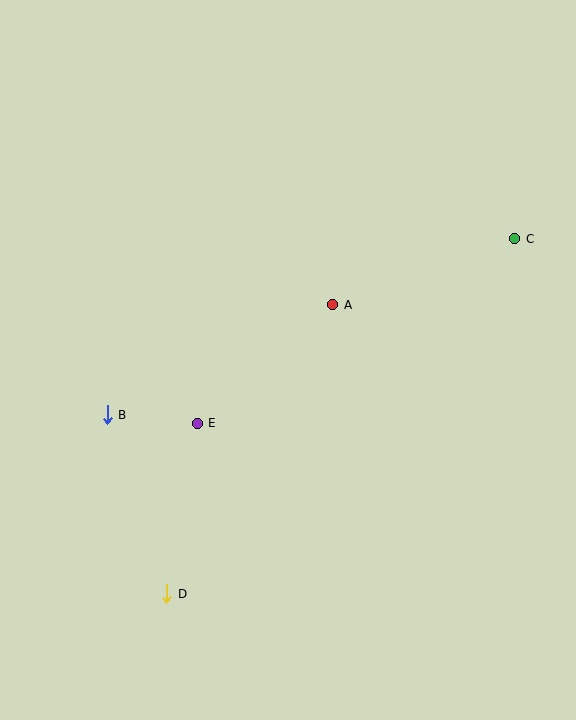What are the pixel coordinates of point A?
Point A is at (333, 305).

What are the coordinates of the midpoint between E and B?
The midpoint between E and B is at (152, 419).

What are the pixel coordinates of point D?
Point D is at (167, 594).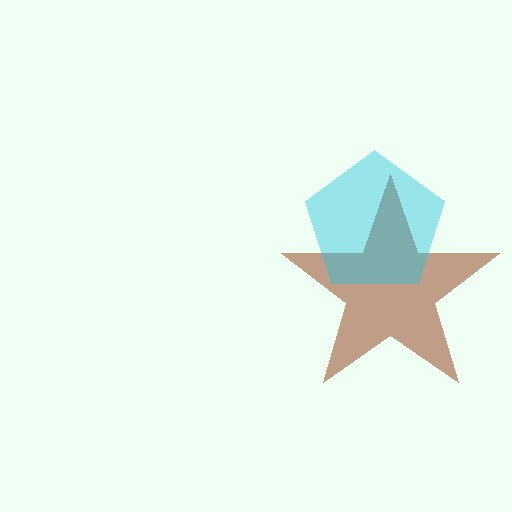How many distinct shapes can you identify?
There are 2 distinct shapes: a brown star, a cyan pentagon.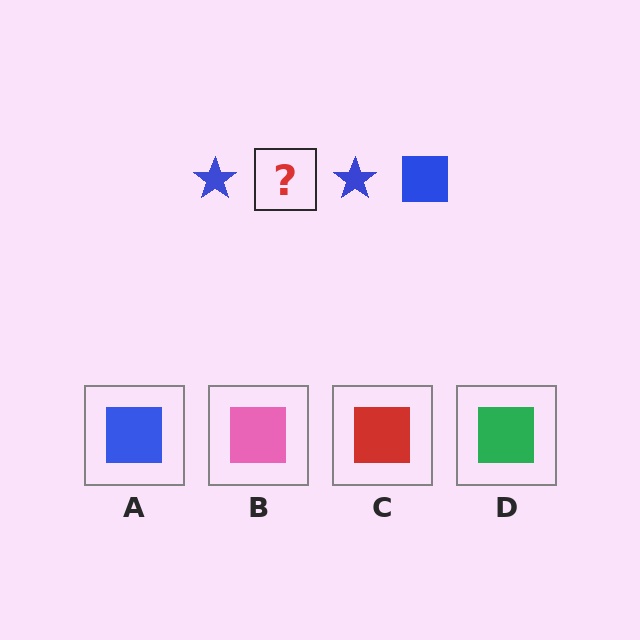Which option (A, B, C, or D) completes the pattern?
A.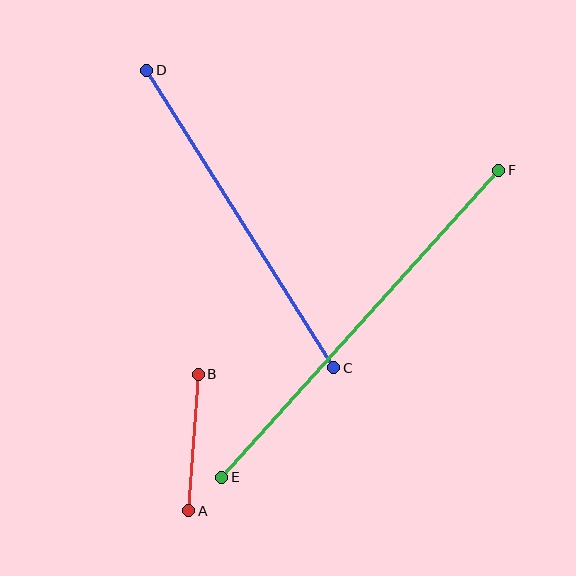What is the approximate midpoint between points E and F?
The midpoint is at approximately (360, 324) pixels.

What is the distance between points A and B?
The distance is approximately 137 pixels.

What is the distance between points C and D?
The distance is approximately 352 pixels.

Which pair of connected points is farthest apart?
Points E and F are farthest apart.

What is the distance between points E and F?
The distance is approximately 414 pixels.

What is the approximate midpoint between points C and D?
The midpoint is at approximately (240, 219) pixels.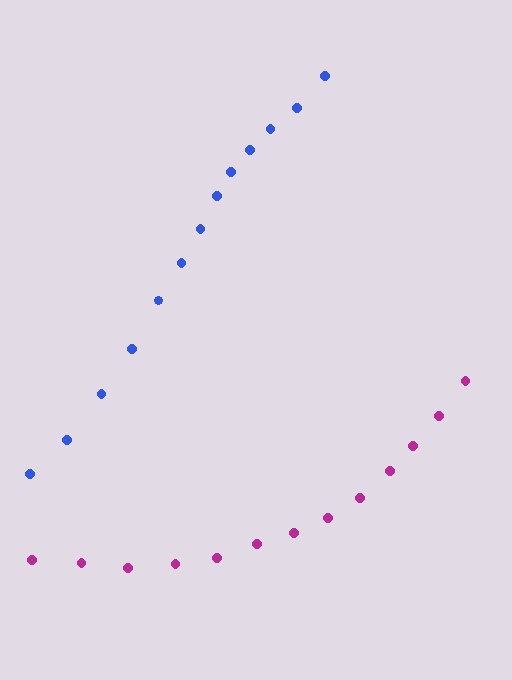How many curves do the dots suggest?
There are 2 distinct paths.